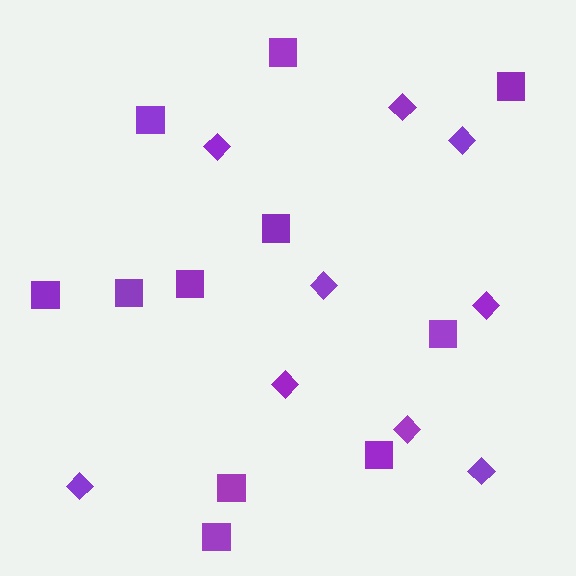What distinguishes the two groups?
There are 2 groups: one group of squares (11) and one group of diamonds (9).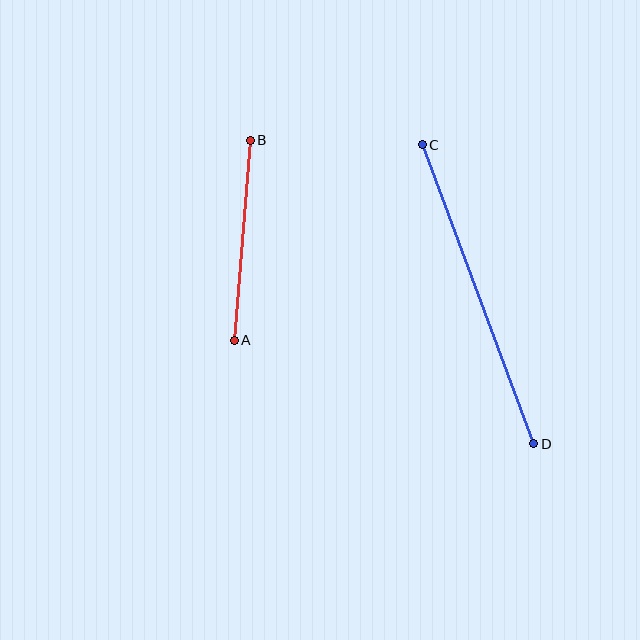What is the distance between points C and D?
The distance is approximately 319 pixels.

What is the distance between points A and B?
The distance is approximately 201 pixels.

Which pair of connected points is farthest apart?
Points C and D are farthest apart.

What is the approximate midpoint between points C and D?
The midpoint is at approximately (478, 294) pixels.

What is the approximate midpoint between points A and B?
The midpoint is at approximately (242, 240) pixels.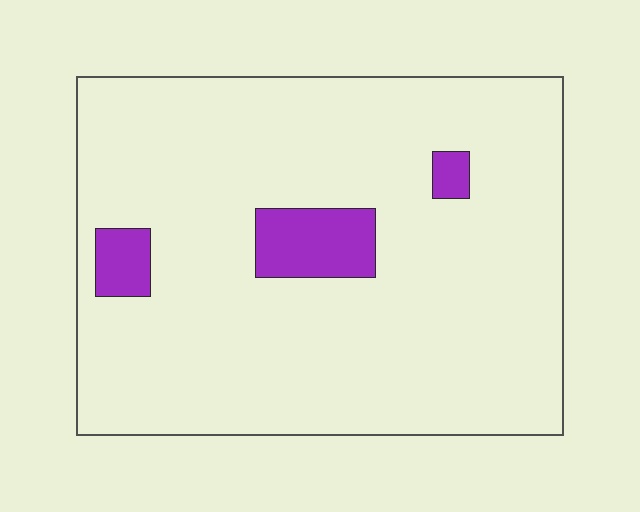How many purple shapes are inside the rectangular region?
3.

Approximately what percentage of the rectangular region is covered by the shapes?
Approximately 10%.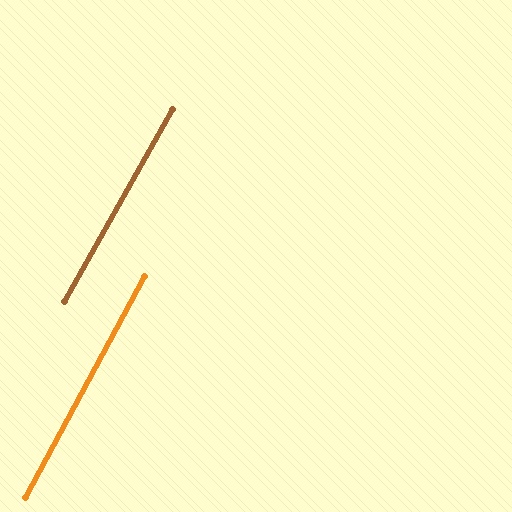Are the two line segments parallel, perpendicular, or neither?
Parallel — their directions differ by only 1.2°.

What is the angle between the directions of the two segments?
Approximately 1 degree.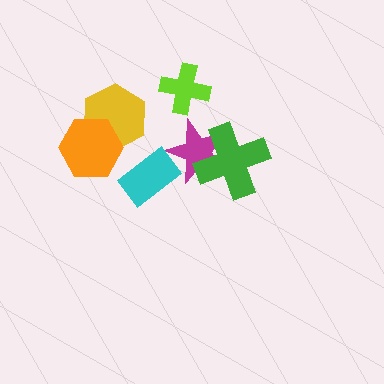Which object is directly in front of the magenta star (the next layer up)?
The cyan rectangle is directly in front of the magenta star.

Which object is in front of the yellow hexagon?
The orange hexagon is in front of the yellow hexagon.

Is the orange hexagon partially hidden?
No, no other shape covers it.